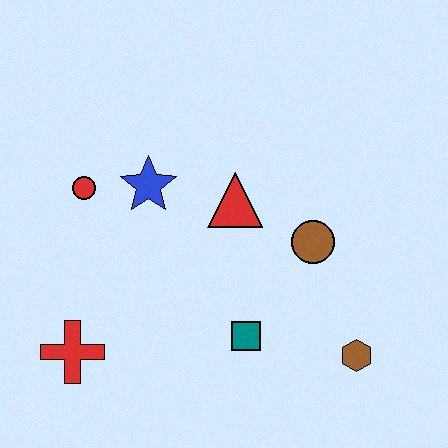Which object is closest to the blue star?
The red circle is closest to the blue star.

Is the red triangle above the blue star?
No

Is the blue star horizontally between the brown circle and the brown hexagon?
No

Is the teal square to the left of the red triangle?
No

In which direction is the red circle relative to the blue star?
The red circle is to the left of the blue star.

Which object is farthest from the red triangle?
The red cross is farthest from the red triangle.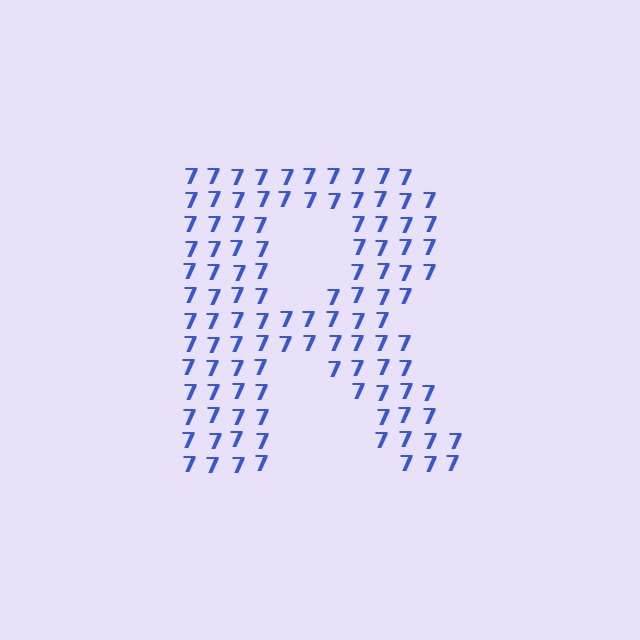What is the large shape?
The large shape is the letter R.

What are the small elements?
The small elements are digit 7's.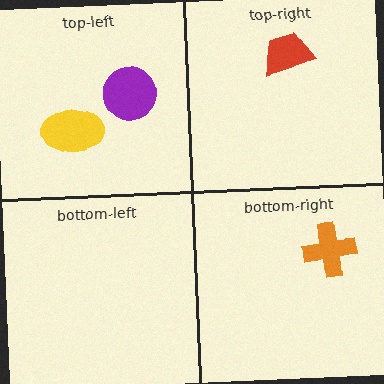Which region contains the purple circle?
The top-left region.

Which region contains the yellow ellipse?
The top-left region.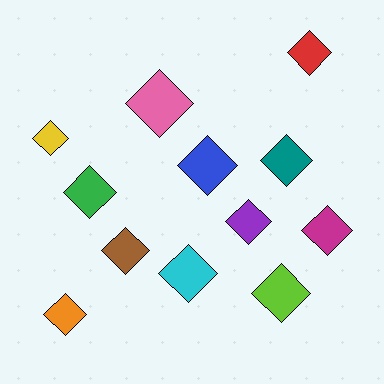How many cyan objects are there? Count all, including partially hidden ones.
There is 1 cyan object.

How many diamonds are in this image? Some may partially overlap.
There are 12 diamonds.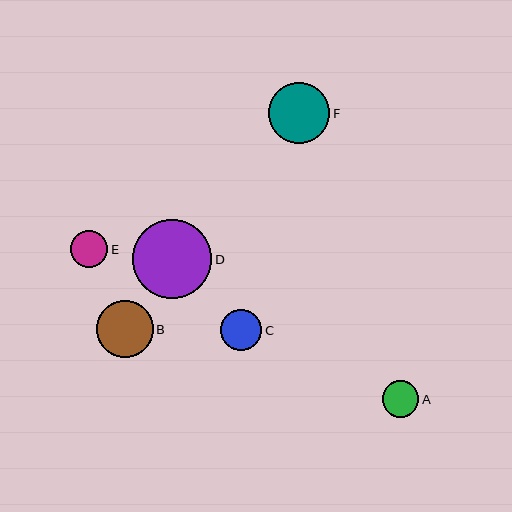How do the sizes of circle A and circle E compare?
Circle A and circle E are approximately the same size.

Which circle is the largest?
Circle D is the largest with a size of approximately 79 pixels.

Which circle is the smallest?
Circle E is the smallest with a size of approximately 37 pixels.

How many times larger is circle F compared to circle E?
Circle F is approximately 1.7 times the size of circle E.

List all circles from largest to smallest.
From largest to smallest: D, F, B, C, A, E.